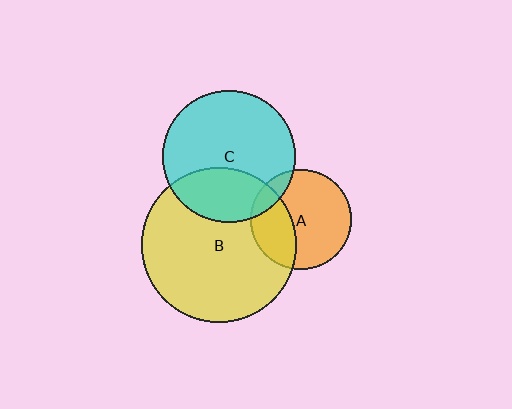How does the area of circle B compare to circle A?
Approximately 2.4 times.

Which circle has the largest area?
Circle B (yellow).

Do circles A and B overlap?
Yes.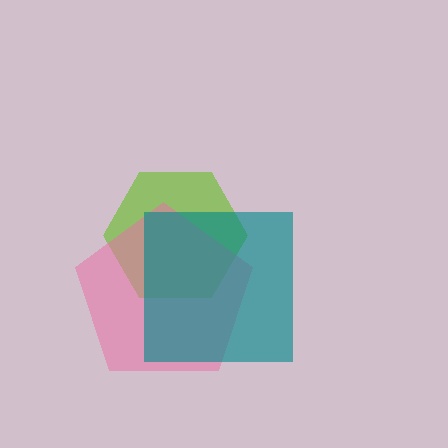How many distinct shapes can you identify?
There are 3 distinct shapes: a lime hexagon, a pink pentagon, a teal square.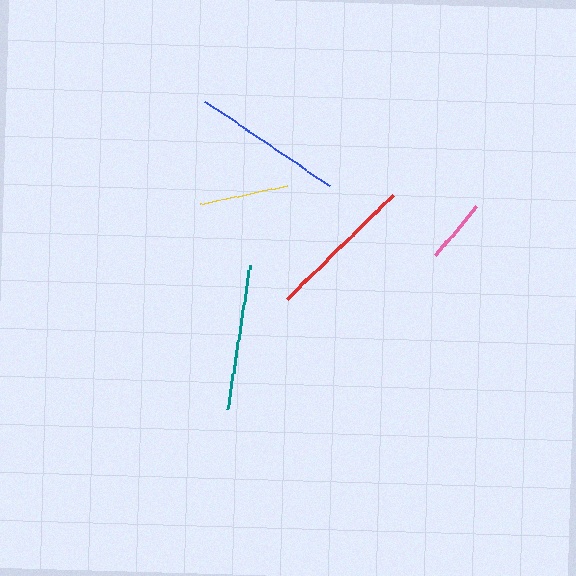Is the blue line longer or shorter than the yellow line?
The blue line is longer than the yellow line.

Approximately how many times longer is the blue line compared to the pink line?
The blue line is approximately 2.3 times the length of the pink line.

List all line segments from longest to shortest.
From longest to shortest: blue, red, teal, yellow, pink.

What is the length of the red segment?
The red segment is approximately 148 pixels long.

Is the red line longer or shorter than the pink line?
The red line is longer than the pink line.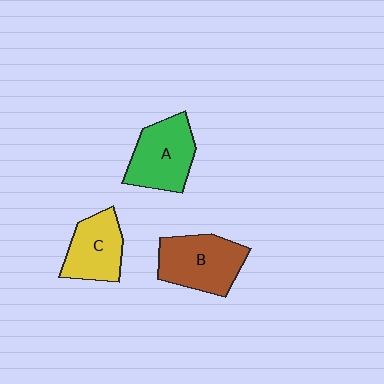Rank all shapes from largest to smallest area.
From largest to smallest: B (brown), A (green), C (yellow).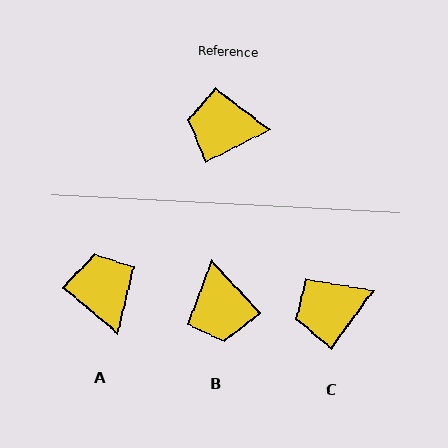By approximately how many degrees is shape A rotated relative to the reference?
Approximately 67 degrees clockwise.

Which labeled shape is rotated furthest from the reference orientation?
B, about 106 degrees away.